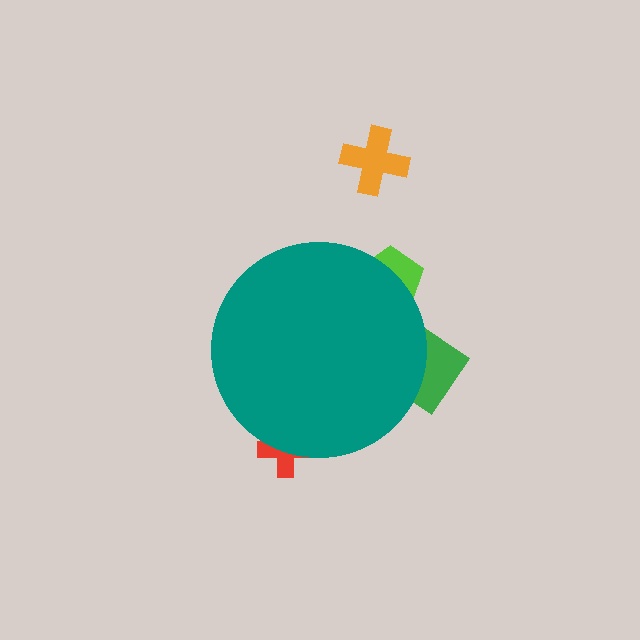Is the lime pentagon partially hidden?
Yes, the lime pentagon is partially hidden behind the teal circle.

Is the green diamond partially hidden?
Yes, the green diamond is partially hidden behind the teal circle.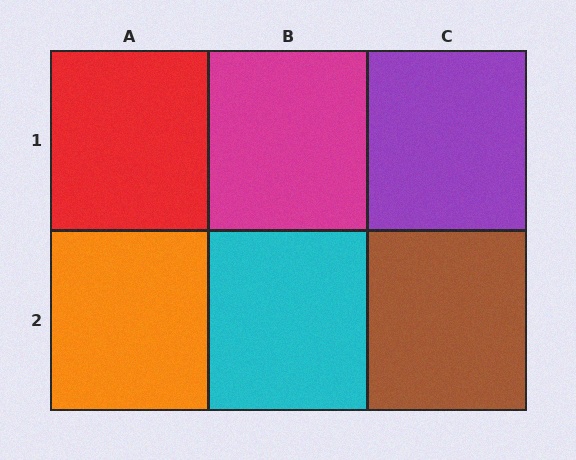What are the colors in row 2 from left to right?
Orange, cyan, brown.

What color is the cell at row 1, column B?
Magenta.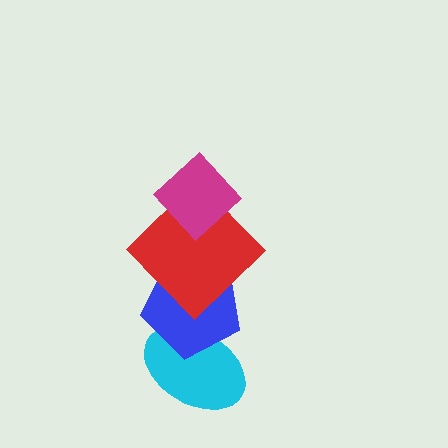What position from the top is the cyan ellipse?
The cyan ellipse is 4th from the top.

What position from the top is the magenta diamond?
The magenta diamond is 1st from the top.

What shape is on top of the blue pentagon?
The red diamond is on top of the blue pentagon.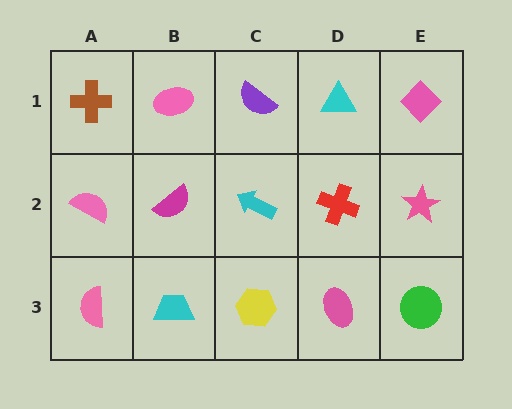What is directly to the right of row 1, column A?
A pink ellipse.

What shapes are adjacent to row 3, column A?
A pink semicircle (row 2, column A), a cyan trapezoid (row 3, column B).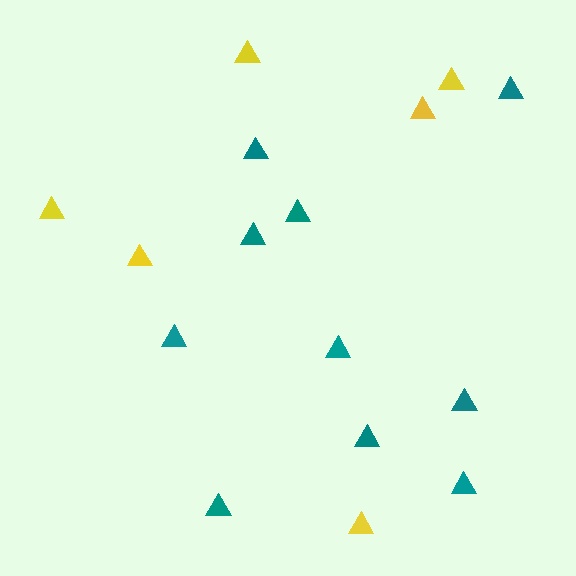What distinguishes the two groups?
There are 2 groups: one group of teal triangles (10) and one group of yellow triangles (6).